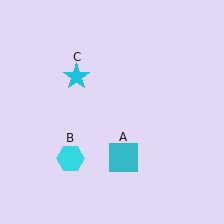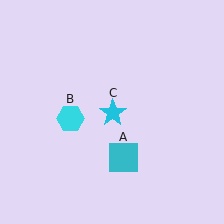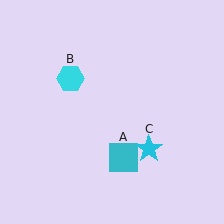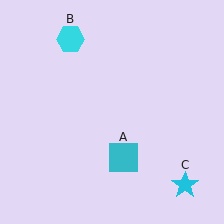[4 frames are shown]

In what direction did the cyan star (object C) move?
The cyan star (object C) moved down and to the right.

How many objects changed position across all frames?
2 objects changed position: cyan hexagon (object B), cyan star (object C).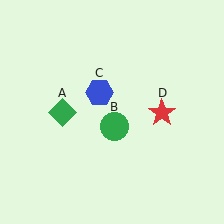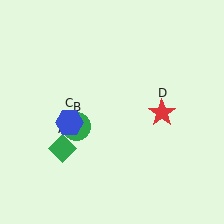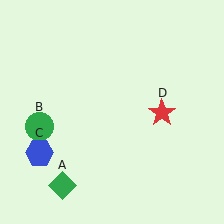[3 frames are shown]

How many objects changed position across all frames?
3 objects changed position: green diamond (object A), green circle (object B), blue hexagon (object C).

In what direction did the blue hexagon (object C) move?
The blue hexagon (object C) moved down and to the left.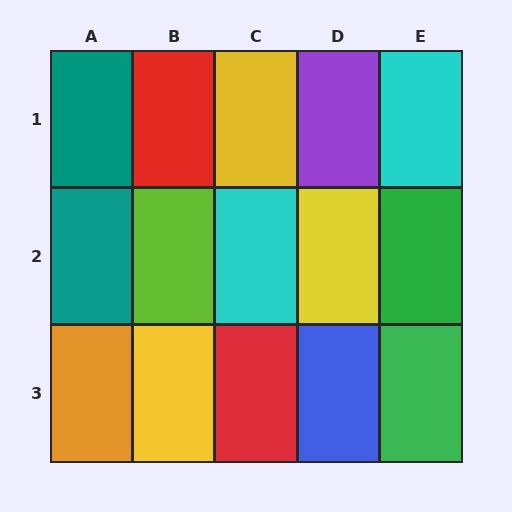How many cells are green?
2 cells are green.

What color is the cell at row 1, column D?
Purple.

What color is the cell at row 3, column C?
Red.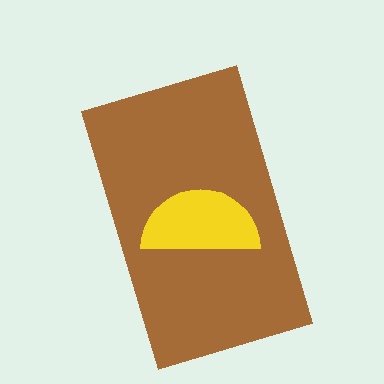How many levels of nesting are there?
2.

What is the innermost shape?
The yellow semicircle.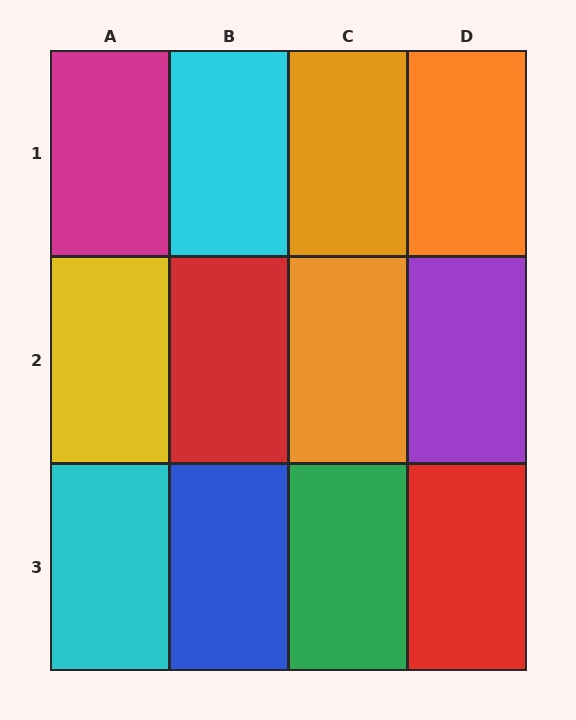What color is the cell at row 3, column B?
Blue.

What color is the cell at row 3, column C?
Green.